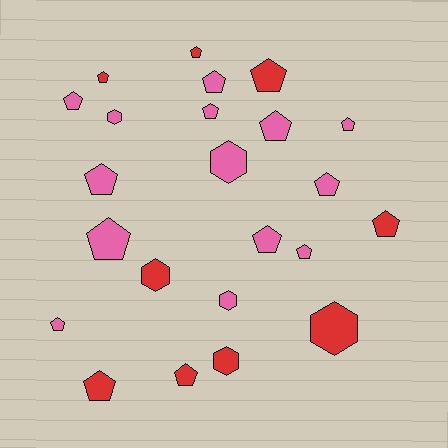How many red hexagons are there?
There are 3 red hexagons.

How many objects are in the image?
There are 23 objects.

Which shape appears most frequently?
Pentagon, with 17 objects.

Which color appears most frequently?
Pink, with 14 objects.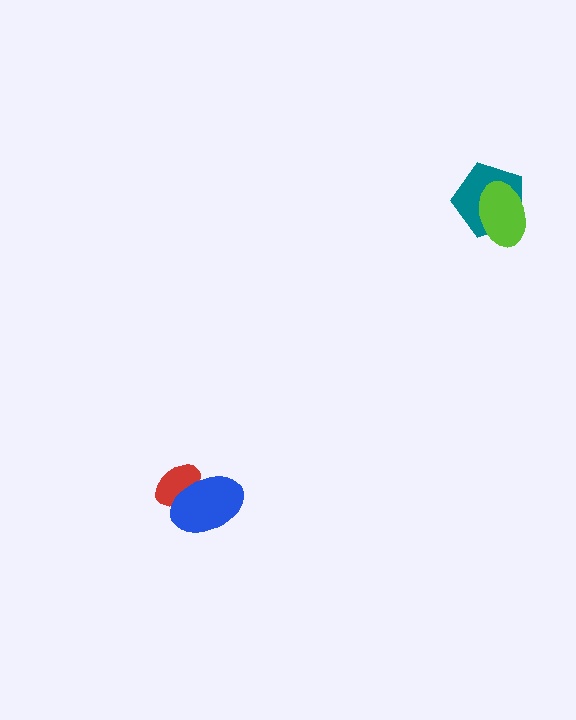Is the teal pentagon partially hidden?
Yes, it is partially covered by another shape.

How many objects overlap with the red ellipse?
1 object overlaps with the red ellipse.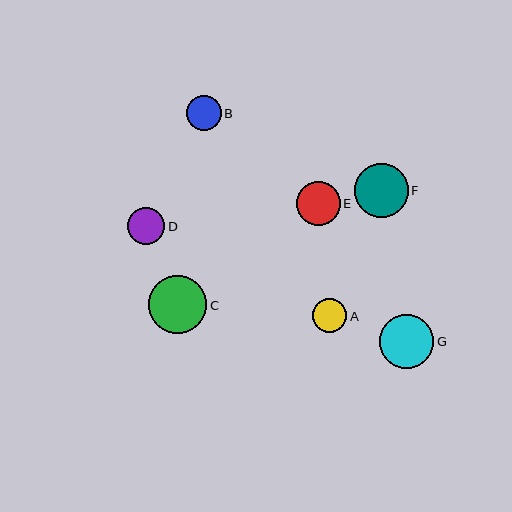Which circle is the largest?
Circle C is the largest with a size of approximately 59 pixels.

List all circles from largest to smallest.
From largest to smallest: C, G, F, E, D, A, B.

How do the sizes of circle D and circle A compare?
Circle D and circle A are approximately the same size.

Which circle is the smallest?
Circle B is the smallest with a size of approximately 34 pixels.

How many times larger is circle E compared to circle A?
Circle E is approximately 1.3 times the size of circle A.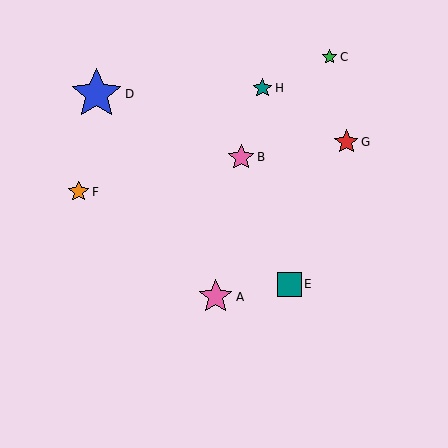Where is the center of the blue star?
The center of the blue star is at (97, 94).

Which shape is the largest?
The blue star (labeled D) is the largest.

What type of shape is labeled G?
Shape G is a red star.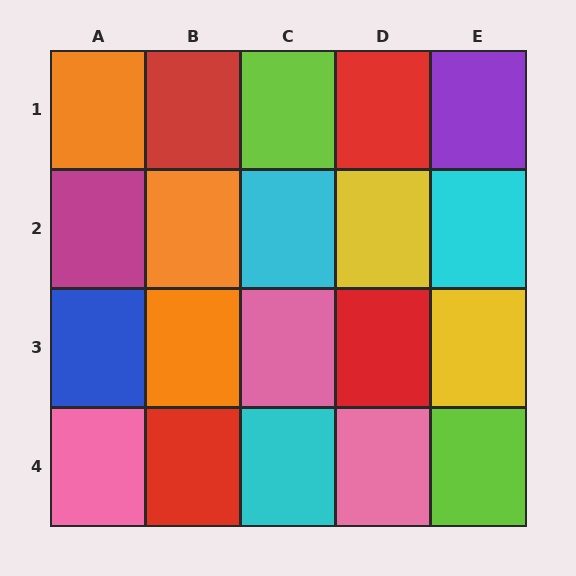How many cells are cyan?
3 cells are cyan.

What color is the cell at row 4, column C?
Cyan.